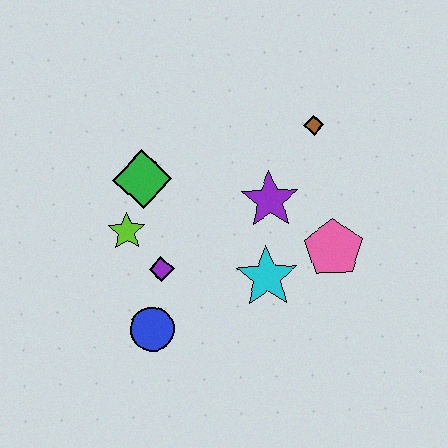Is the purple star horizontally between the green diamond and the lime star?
No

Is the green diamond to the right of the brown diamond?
No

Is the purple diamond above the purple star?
No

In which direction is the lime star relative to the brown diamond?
The lime star is to the left of the brown diamond.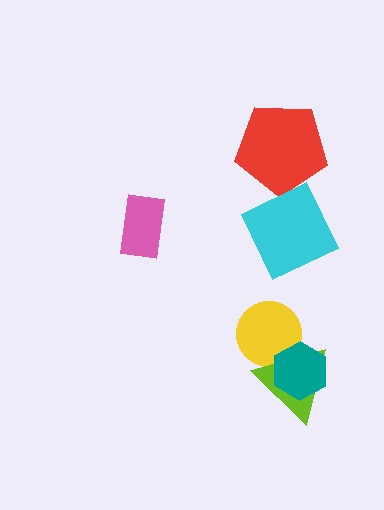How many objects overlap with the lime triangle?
2 objects overlap with the lime triangle.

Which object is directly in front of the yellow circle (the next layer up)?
The lime triangle is directly in front of the yellow circle.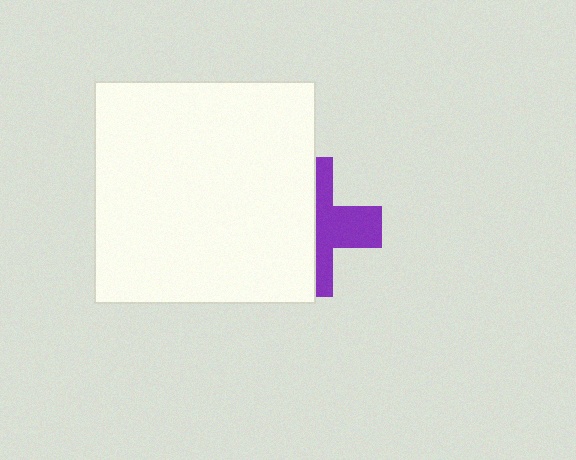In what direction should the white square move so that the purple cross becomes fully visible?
The white square should move left. That is the shortest direction to clear the overlap and leave the purple cross fully visible.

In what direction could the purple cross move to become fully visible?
The purple cross could move right. That would shift it out from behind the white square entirely.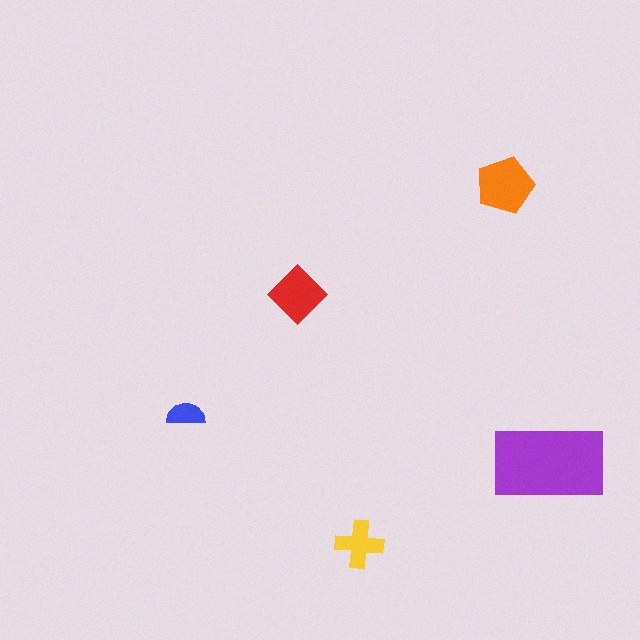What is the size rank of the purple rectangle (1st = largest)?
1st.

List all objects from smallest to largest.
The blue semicircle, the yellow cross, the red diamond, the orange pentagon, the purple rectangle.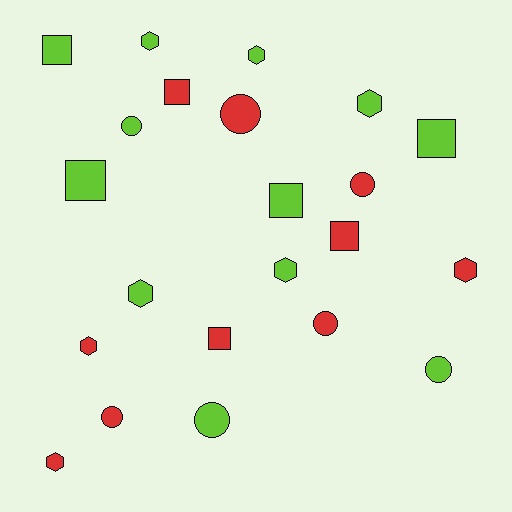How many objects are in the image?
There are 22 objects.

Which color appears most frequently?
Lime, with 12 objects.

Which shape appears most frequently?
Hexagon, with 8 objects.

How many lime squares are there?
There are 4 lime squares.